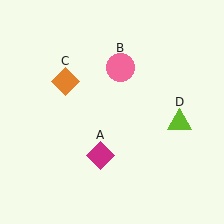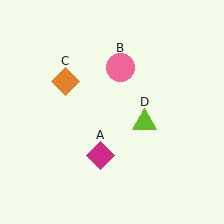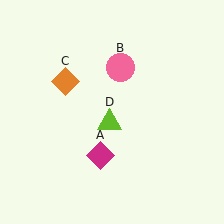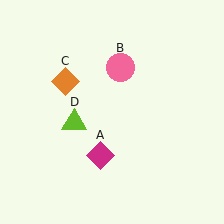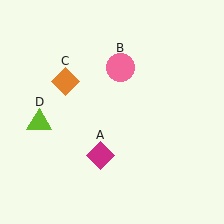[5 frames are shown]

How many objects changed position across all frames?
1 object changed position: lime triangle (object D).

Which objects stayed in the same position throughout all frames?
Magenta diamond (object A) and pink circle (object B) and orange diamond (object C) remained stationary.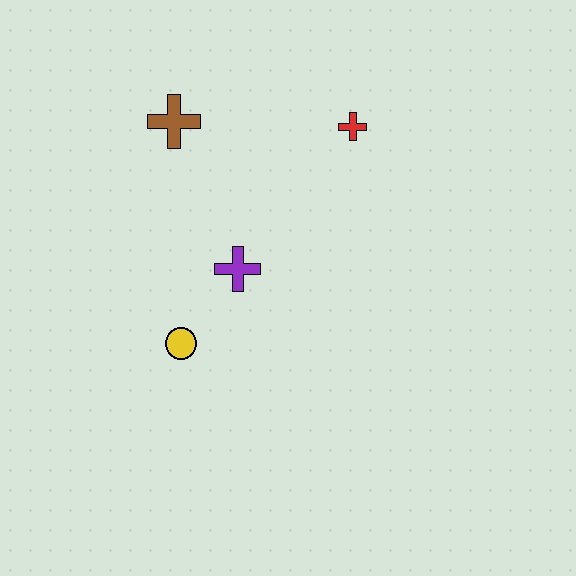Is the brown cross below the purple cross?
No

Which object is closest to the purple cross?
The yellow circle is closest to the purple cross.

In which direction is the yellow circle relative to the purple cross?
The yellow circle is below the purple cross.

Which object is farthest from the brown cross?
The yellow circle is farthest from the brown cross.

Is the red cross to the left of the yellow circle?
No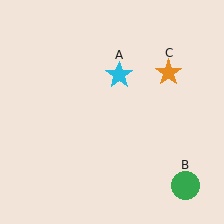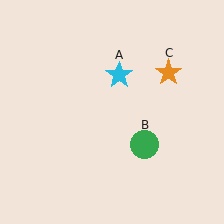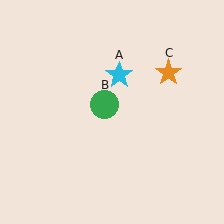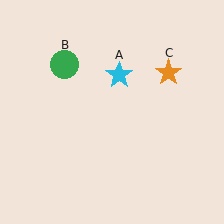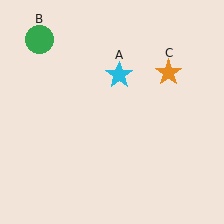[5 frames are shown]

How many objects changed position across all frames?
1 object changed position: green circle (object B).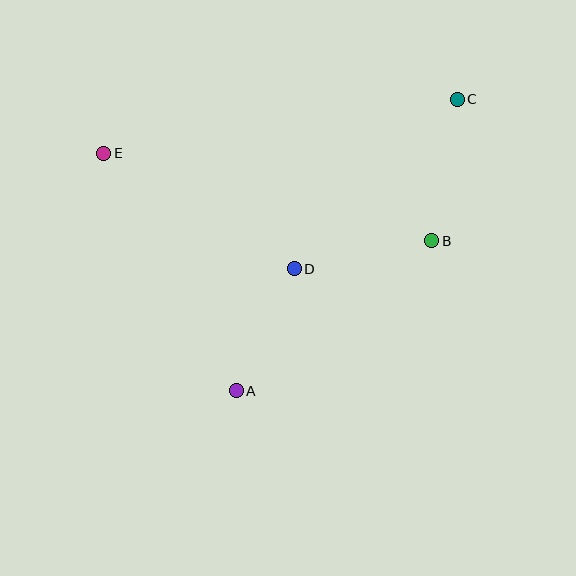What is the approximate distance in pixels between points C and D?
The distance between C and D is approximately 235 pixels.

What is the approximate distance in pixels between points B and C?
The distance between B and C is approximately 144 pixels.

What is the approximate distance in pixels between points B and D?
The distance between B and D is approximately 140 pixels.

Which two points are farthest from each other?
Points A and C are farthest from each other.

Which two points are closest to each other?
Points A and D are closest to each other.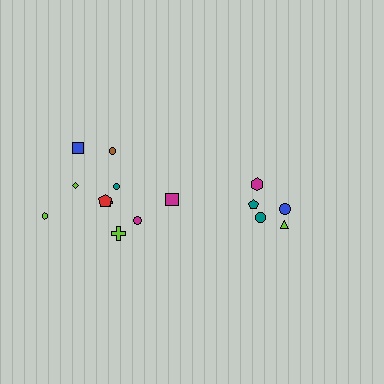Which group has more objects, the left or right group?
The left group.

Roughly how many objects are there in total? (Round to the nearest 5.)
Roughly 15 objects in total.